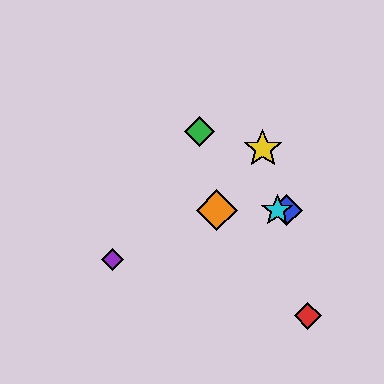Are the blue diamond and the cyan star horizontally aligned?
Yes, both are at y≈210.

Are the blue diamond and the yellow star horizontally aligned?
No, the blue diamond is at y≈210 and the yellow star is at y≈149.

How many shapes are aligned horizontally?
3 shapes (the blue diamond, the orange diamond, the cyan star) are aligned horizontally.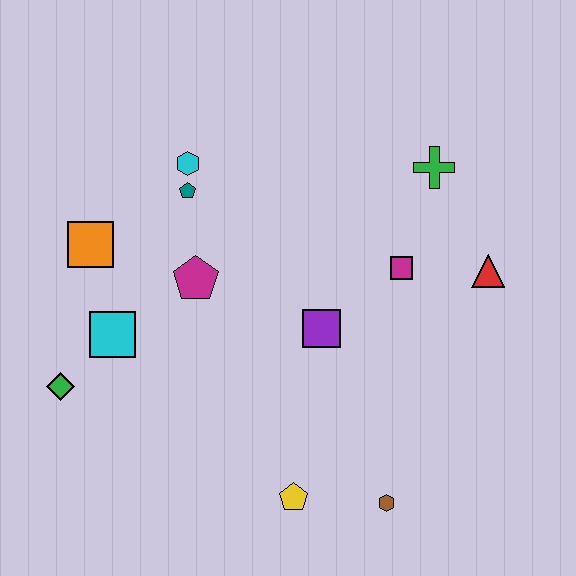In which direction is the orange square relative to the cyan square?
The orange square is above the cyan square.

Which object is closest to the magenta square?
The red triangle is closest to the magenta square.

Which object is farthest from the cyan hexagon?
The brown hexagon is farthest from the cyan hexagon.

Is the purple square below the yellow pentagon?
No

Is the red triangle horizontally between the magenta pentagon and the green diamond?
No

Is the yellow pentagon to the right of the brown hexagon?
No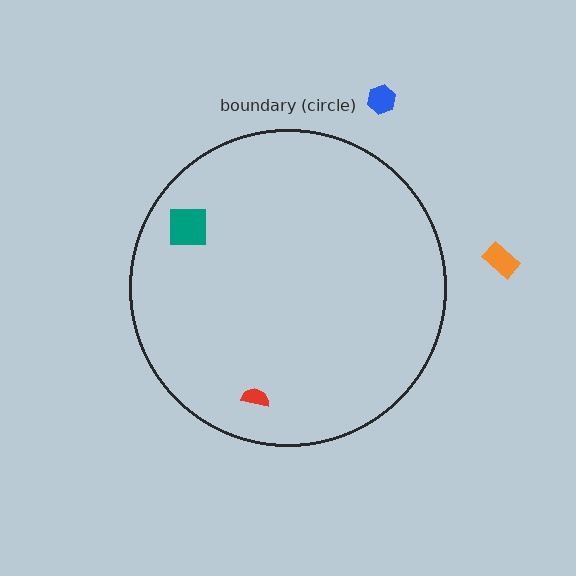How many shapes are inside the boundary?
2 inside, 2 outside.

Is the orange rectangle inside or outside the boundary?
Outside.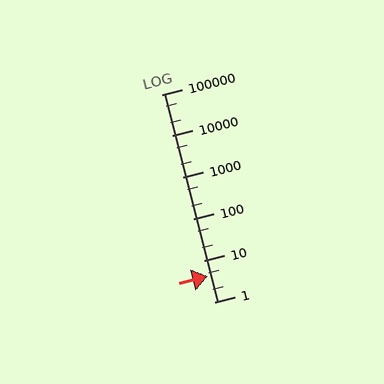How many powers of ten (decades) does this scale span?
The scale spans 5 decades, from 1 to 100000.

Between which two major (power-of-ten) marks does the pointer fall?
The pointer is between 1 and 10.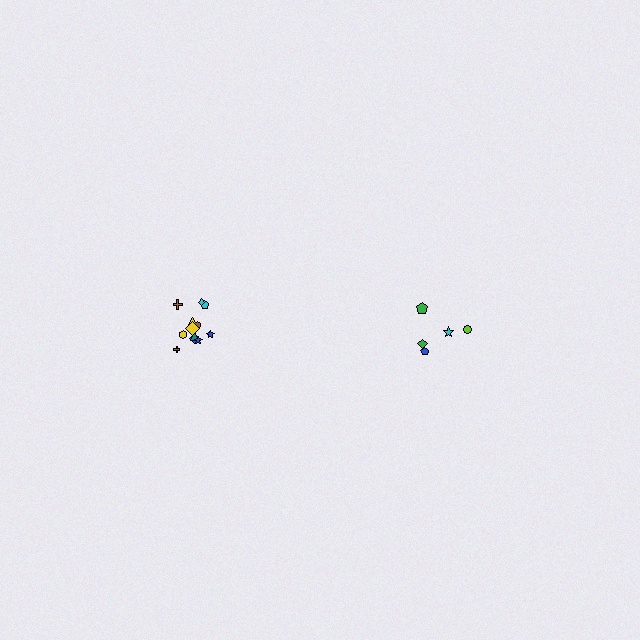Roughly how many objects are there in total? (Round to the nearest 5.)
Roughly 15 objects in total.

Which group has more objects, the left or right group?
The left group.